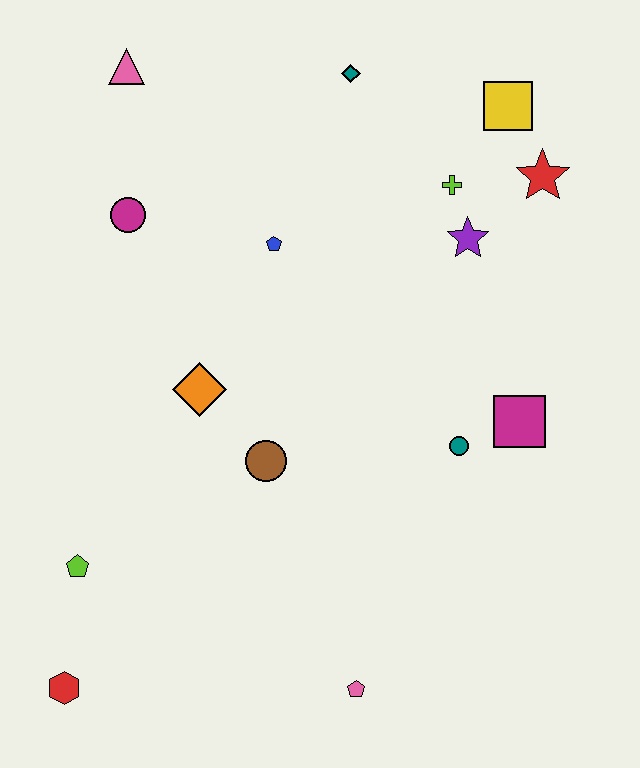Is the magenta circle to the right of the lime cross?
No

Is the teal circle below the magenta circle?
Yes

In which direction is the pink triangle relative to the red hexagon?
The pink triangle is above the red hexagon.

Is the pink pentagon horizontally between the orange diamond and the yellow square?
Yes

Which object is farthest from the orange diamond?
The yellow square is farthest from the orange diamond.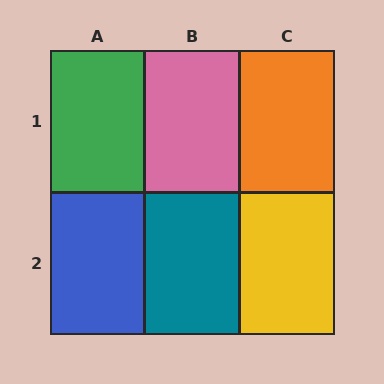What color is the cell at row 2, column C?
Yellow.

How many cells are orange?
1 cell is orange.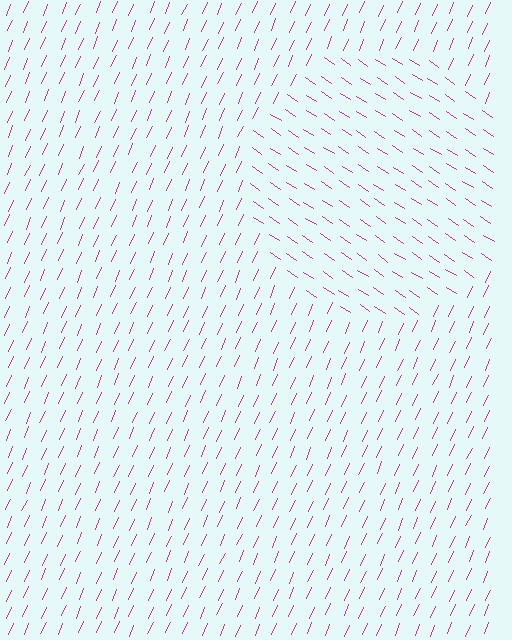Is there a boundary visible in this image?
Yes, there is a texture boundary formed by a change in line orientation.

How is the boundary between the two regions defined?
The boundary is defined purely by a change in line orientation (approximately 80 degrees difference). All lines are the same color and thickness.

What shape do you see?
I see a circle.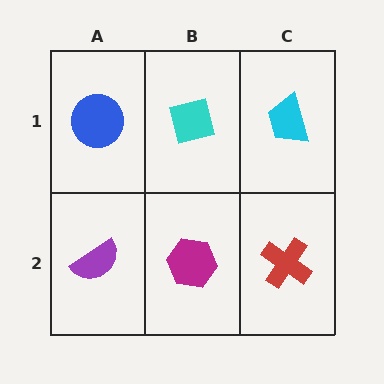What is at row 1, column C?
A cyan trapezoid.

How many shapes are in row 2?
3 shapes.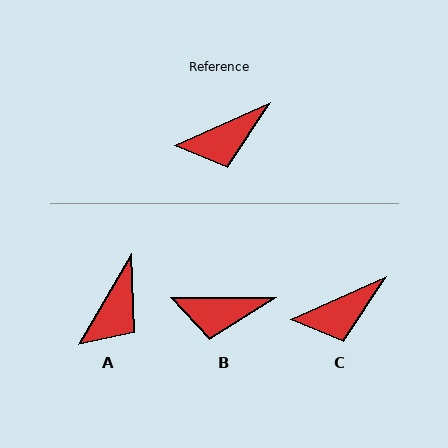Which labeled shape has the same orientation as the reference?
C.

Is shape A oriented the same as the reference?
No, it is off by about 35 degrees.